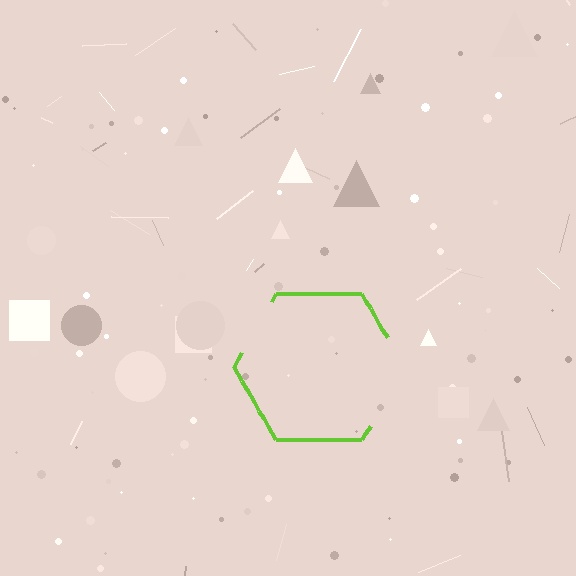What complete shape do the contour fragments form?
The contour fragments form a hexagon.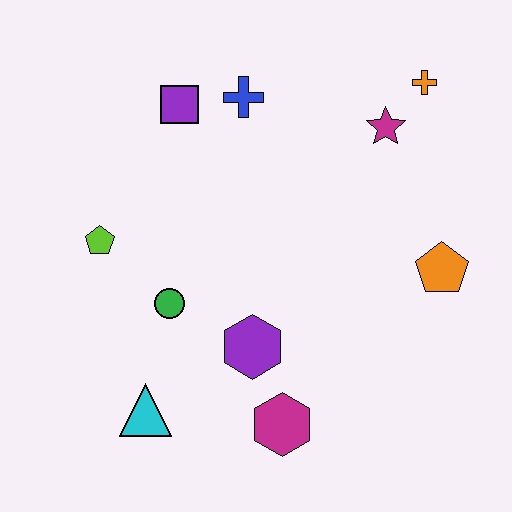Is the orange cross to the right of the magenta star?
Yes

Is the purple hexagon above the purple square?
No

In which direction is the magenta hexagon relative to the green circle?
The magenta hexagon is below the green circle.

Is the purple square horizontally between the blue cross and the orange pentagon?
No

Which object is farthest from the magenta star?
The cyan triangle is farthest from the magenta star.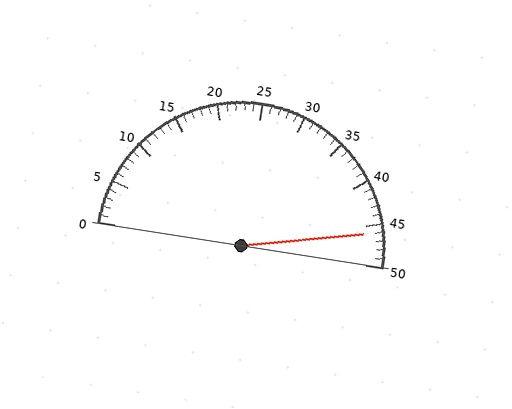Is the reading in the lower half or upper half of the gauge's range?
The reading is in the upper half of the range (0 to 50).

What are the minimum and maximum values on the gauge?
The gauge ranges from 0 to 50.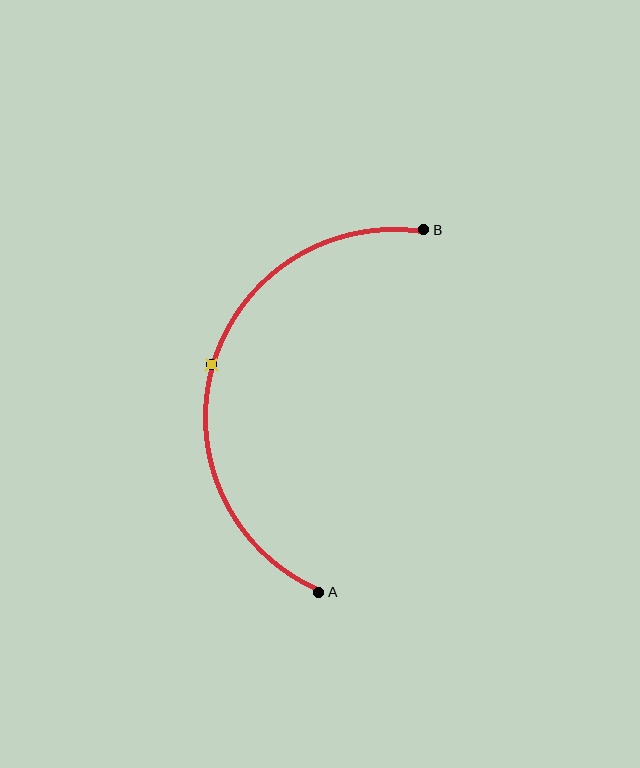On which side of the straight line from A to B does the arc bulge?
The arc bulges to the left of the straight line connecting A and B.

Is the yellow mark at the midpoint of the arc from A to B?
Yes. The yellow mark lies on the arc at equal arc-length from both A and B — it is the arc midpoint.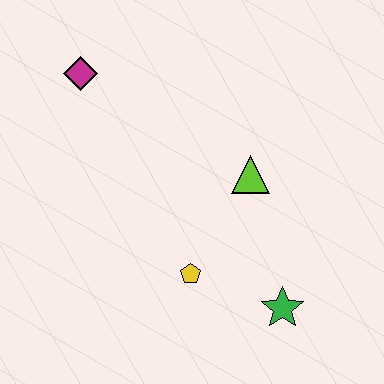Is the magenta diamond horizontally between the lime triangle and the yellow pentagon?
No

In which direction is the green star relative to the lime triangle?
The green star is below the lime triangle.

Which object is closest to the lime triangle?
The yellow pentagon is closest to the lime triangle.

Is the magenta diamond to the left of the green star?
Yes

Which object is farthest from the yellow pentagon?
The magenta diamond is farthest from the yellow pentagon.